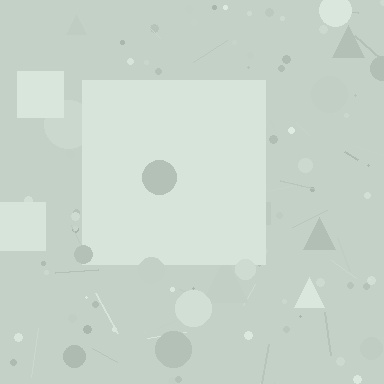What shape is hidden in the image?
A square is hidden in the image.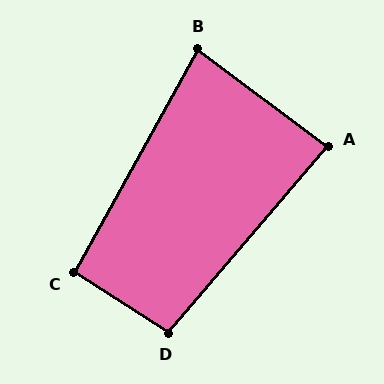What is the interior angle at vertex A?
Approximately 86 degrees (approximately right).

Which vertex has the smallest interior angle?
B, at approximately 82 degrees.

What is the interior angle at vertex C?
Approximately 94 degrees (approximately right).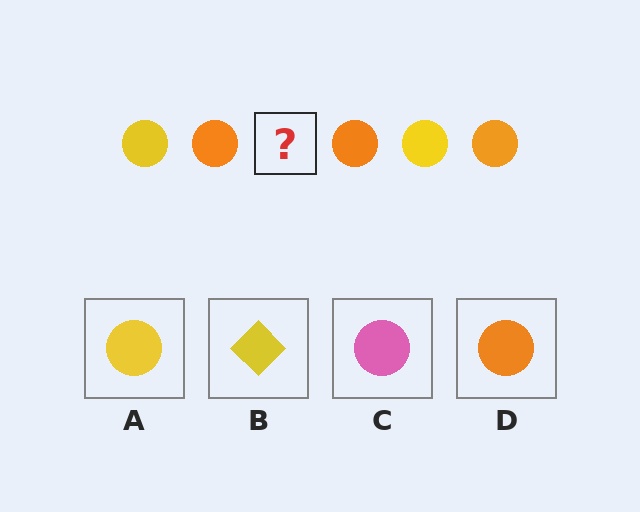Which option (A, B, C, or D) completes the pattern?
A.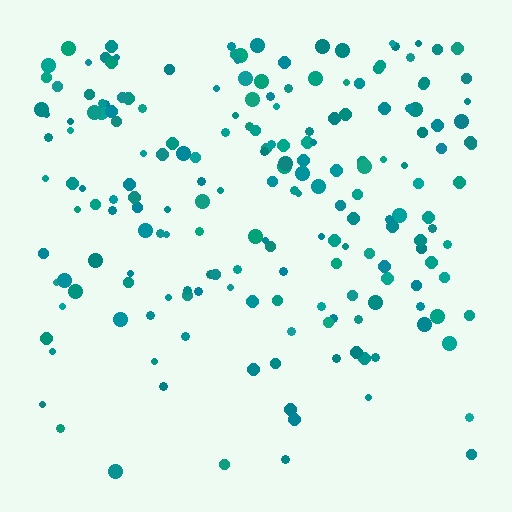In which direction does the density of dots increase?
From bottom to top, with the top side densest.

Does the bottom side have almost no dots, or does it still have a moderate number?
Still a moderate number, just noticeably fewer than the top.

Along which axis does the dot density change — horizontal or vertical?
Vertical.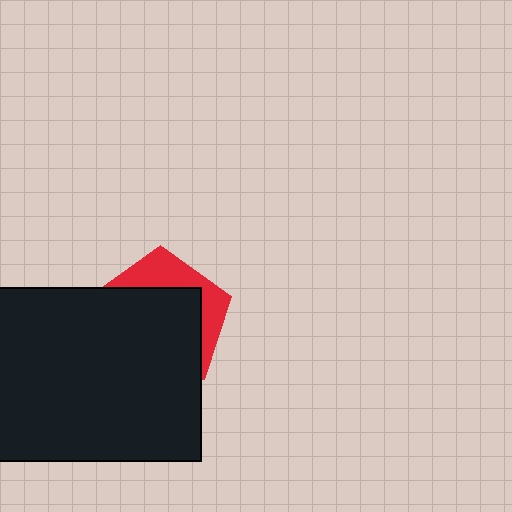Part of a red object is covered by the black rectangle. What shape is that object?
It is a pentagon.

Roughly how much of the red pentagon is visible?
A small part of it is visible (roughly 31%).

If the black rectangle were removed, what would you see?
You would see the complete red pentagon.